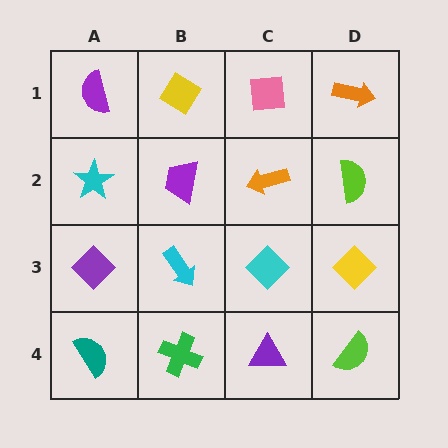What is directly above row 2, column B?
A yellow diamond.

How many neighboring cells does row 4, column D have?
2.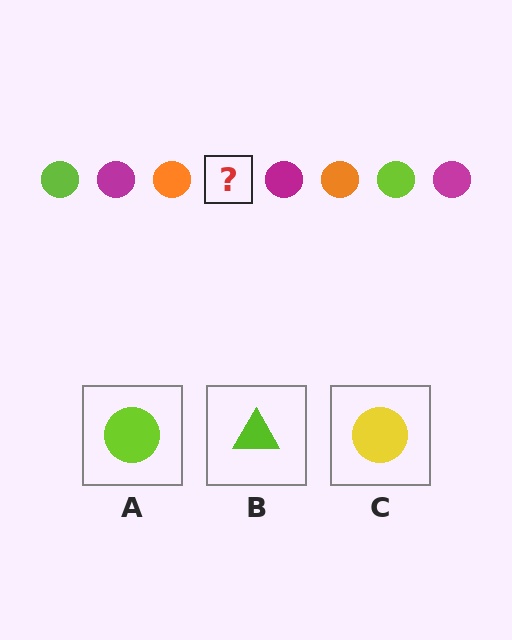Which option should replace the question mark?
Option A.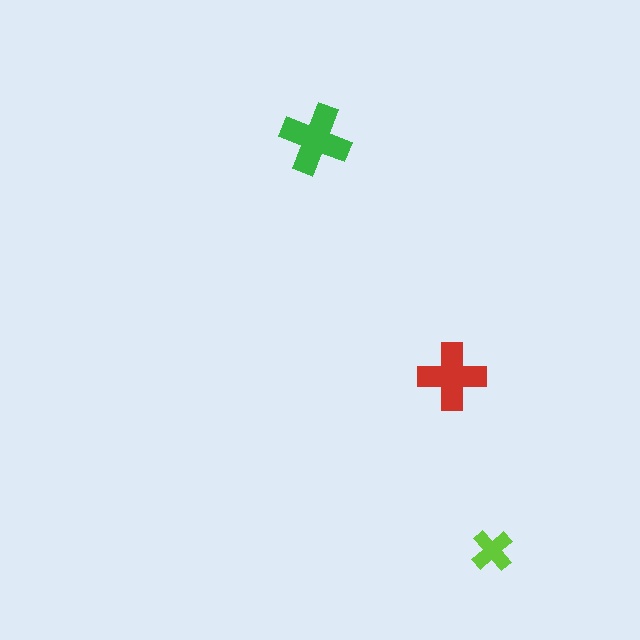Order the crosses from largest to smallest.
the green one, the red one, the lime one.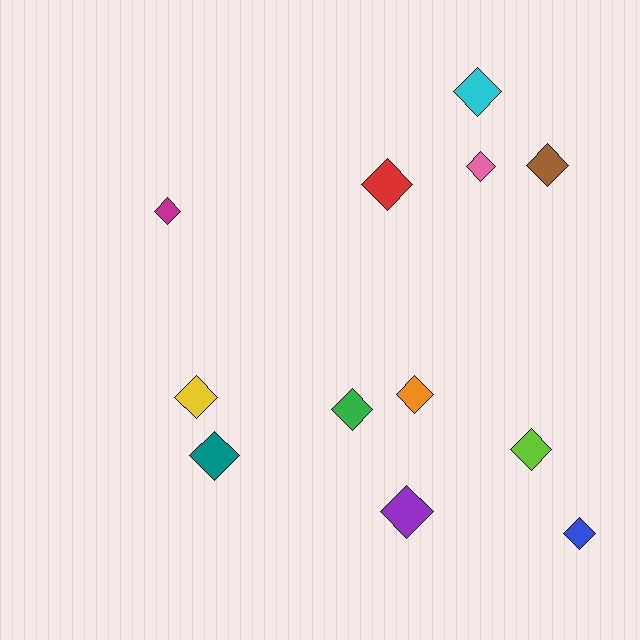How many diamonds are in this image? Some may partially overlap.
There are 12 diamonds.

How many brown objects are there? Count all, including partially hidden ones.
There is 1 brown object.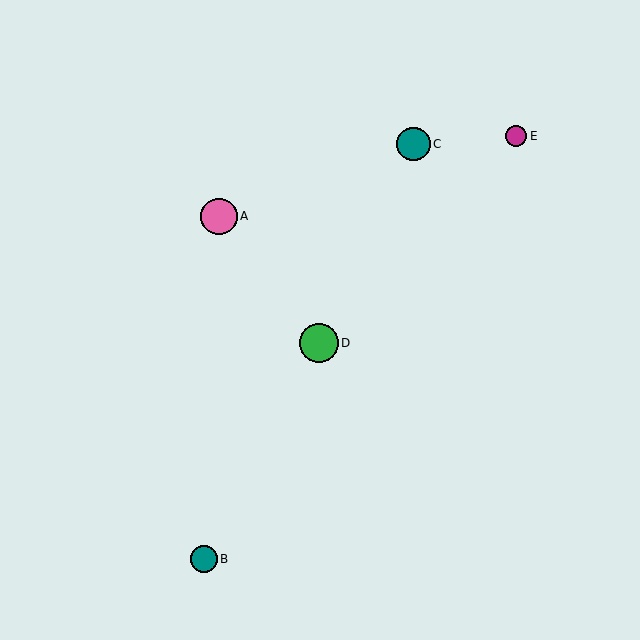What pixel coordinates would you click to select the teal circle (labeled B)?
Click at (204, 559) to select the teal circle B.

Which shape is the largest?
The green circle (labeled D) is the largest.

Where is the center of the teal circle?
The center of the teal circle is at (413, 144).